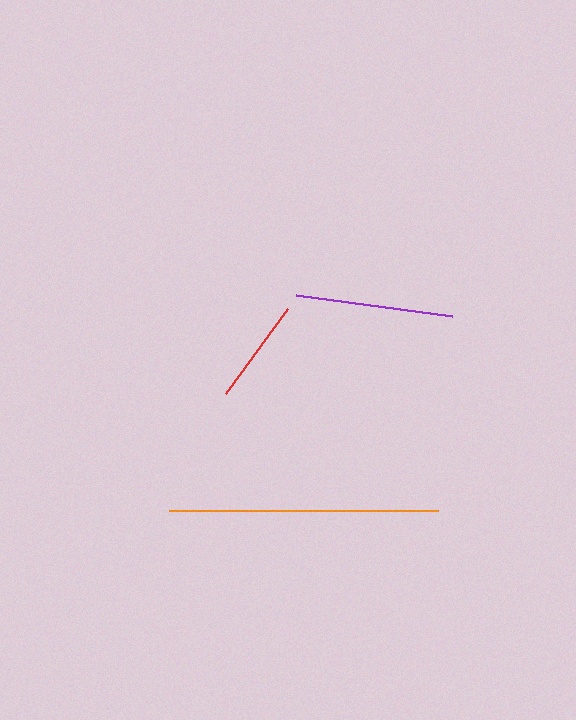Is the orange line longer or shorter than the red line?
The orange line is longer than the red line.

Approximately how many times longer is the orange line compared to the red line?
The orange line is approximately 2.5 times the length of the red line.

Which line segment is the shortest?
The red line is the shortest at approximately 105 pixels.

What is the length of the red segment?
The red segment is approximately 105 pixels long.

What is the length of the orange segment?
The orange segment is approximately 269 pixels long.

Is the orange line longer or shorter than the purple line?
The orange line is longer than the purple line.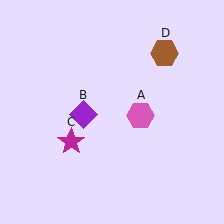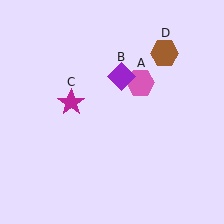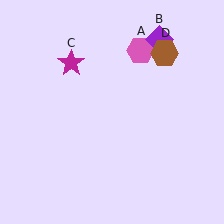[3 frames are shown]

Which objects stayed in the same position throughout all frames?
Brown hexagon (object D) remained stationary.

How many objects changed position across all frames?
3 objects changed position: pink hexagon (object A), purple diamond (object B), magenta star (object C).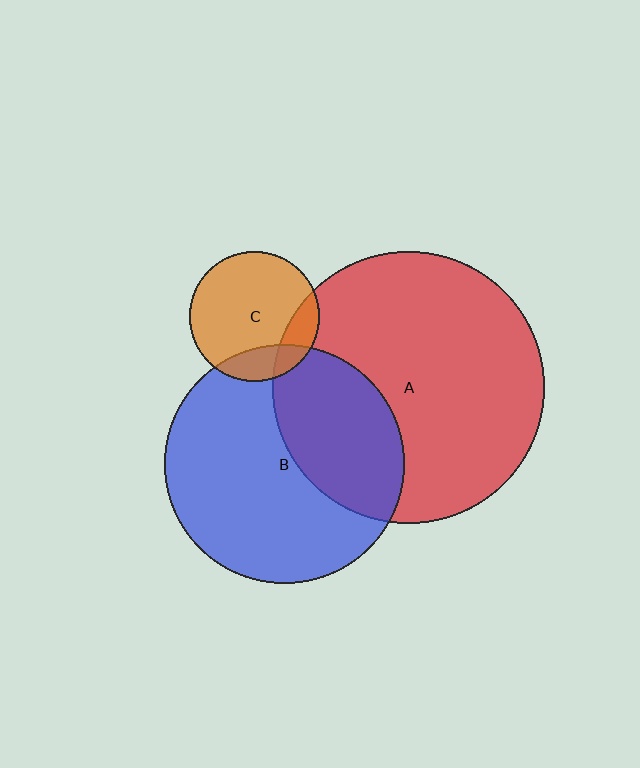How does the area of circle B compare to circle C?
Approximately 3.4 times.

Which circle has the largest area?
Circle A (red).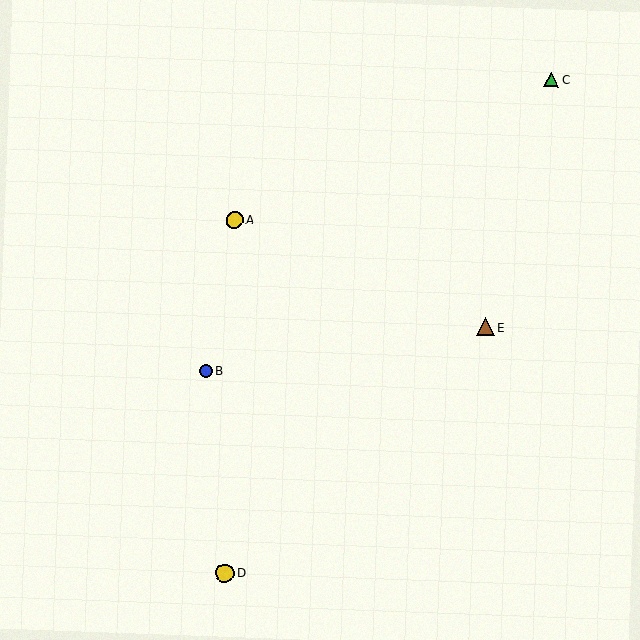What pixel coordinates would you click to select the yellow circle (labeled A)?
Click at (234, 220) to select the yellow circle A.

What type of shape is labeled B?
Shape B is a blue circle.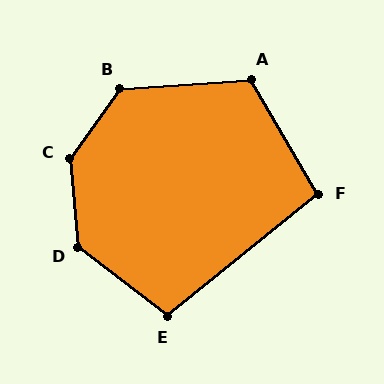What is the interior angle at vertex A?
Approximately 117 degrees (obtuse).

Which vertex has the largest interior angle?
C, at approximately 140 degrees.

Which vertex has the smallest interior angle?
F, at approximately 98 degrees.